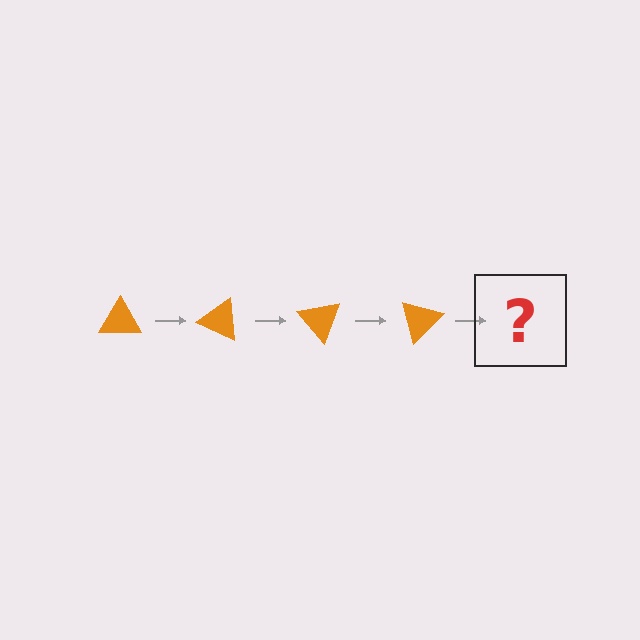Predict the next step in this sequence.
The next step is an orange triangle rotated 100 degrees.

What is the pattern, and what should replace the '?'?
The pattern is that the triangle rotates 25 degrees each step. The '?' should be an orange triangle rotated 100 degrees.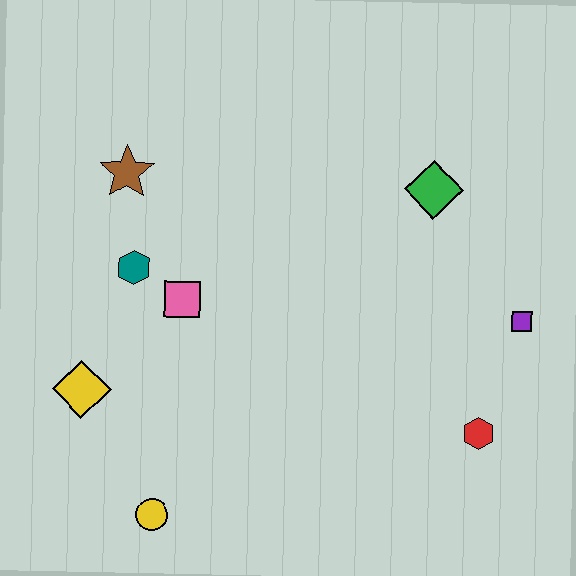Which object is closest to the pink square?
The teal hexagon is closest to the pink square.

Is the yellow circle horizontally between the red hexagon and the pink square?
No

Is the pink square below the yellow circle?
No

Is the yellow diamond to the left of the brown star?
Yes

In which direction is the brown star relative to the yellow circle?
The brown star is above the yellow circle.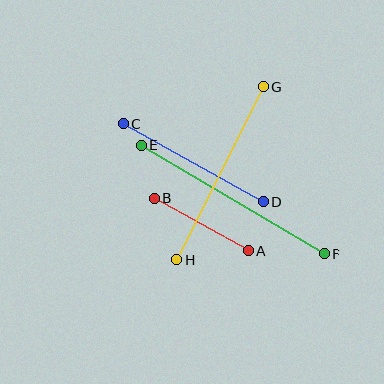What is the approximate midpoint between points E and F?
The midpoint is at approximately (233, 200) pixels.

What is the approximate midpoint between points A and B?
The midpoint is at approximately (201, 225) pixels.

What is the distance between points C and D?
The distance is approximately 160 pixels.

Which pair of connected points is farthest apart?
Points E and F are farthest apart.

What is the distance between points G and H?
The distance is approximately 193 pixels.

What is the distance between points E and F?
The distance is approximately 213 pixels.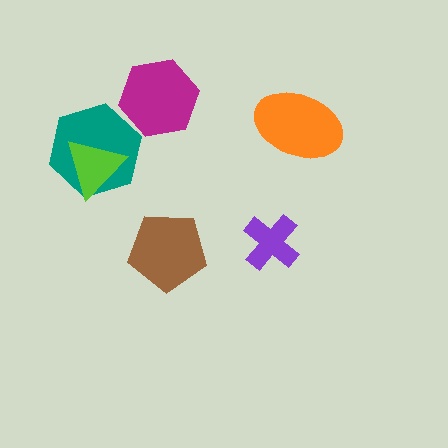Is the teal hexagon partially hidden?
Yes, it is partially covered by another shape.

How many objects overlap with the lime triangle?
1 object overlaps with the lime triangle.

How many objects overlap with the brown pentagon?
0 objects overlap with the brown pentagon.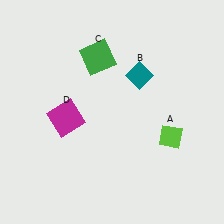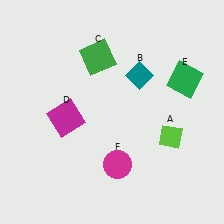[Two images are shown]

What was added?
A green square (E), a magenta circle (F) were added in Image 2.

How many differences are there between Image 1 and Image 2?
There are 2 differences between the two images.